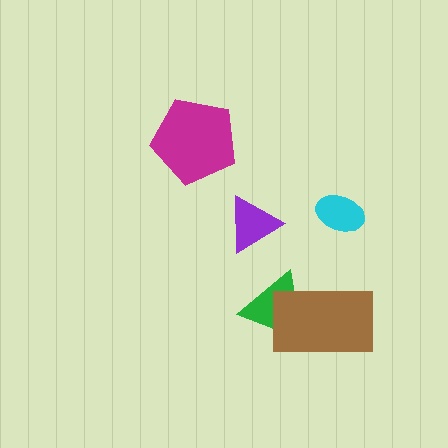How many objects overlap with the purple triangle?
0 objects overlap with the purple triangle.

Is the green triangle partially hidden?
Yes, it is partially covered by another shape.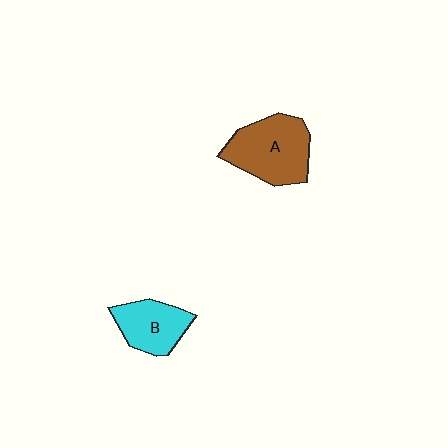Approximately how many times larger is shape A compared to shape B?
Approximately 1.5 times.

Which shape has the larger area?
Shape A (brown).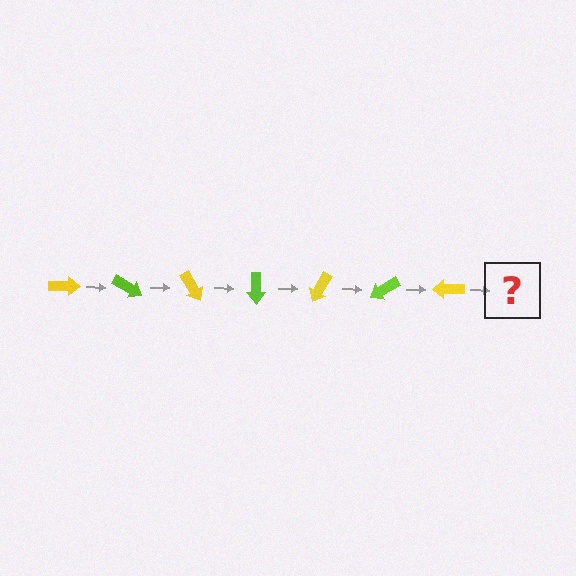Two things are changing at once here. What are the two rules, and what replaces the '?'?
The two rules are that it rotates 30 degrees each step and the color cycles through yellow and lime. The '?' should be a lime arrow, rotated 210 degrees from the start.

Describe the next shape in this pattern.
It should be a lime arrow, rotated 210 degrees from the start.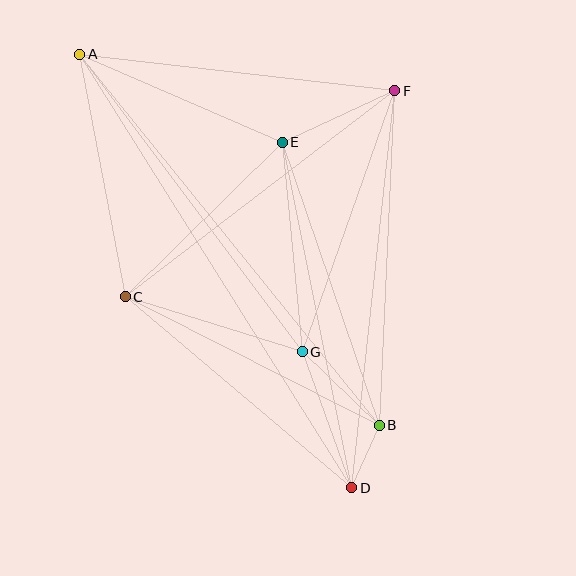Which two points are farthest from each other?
Points A and D are farthest from each other.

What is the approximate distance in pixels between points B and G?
The distance between B and G is approximately 107 pixels.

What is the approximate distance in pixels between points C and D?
The distance between C and D is approximately 296 pixels.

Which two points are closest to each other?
Points B and D are closest to each other.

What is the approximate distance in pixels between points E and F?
The distance between E and F is approximately 124 pixels.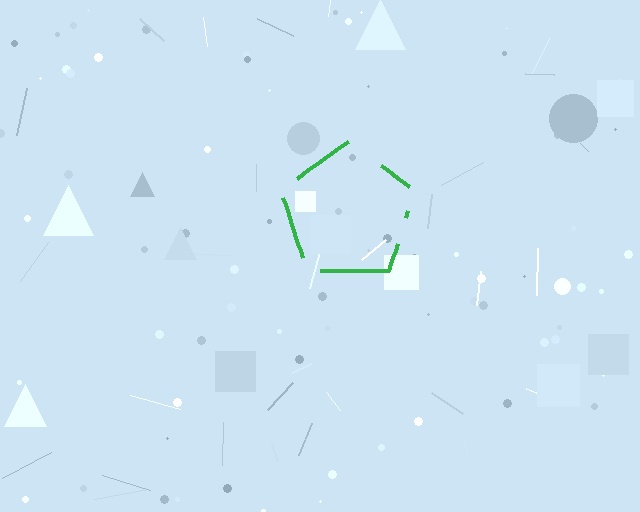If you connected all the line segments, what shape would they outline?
They would outline a pentagon.